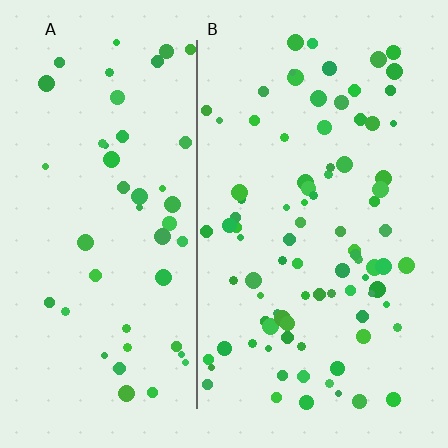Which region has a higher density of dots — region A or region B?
B (the right).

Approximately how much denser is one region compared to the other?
Approximately 1.8× — region B over region A.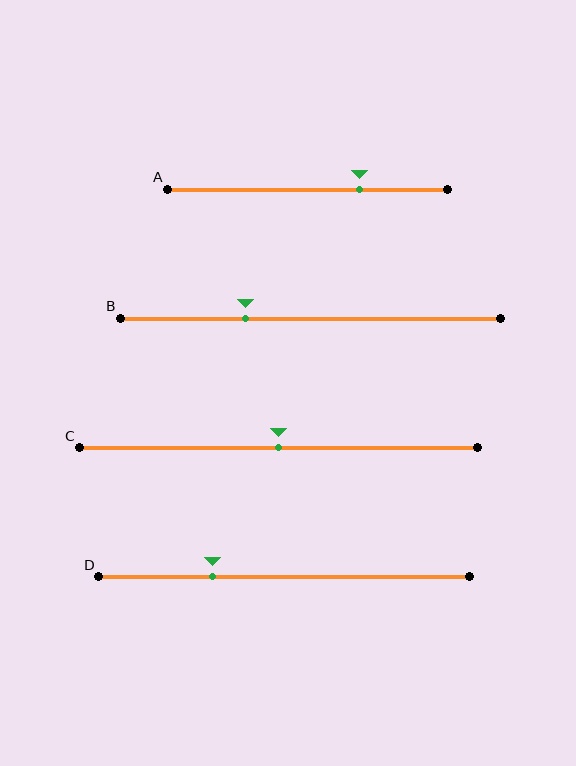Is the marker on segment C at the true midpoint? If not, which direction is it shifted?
Yes, the marker on segment C is at the true midpoint.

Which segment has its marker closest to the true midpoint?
Segment C has its marker closest to the true midpoint.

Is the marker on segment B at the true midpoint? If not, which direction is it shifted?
No, the marker on segment B is shifted to the left by about 17% of the segment length.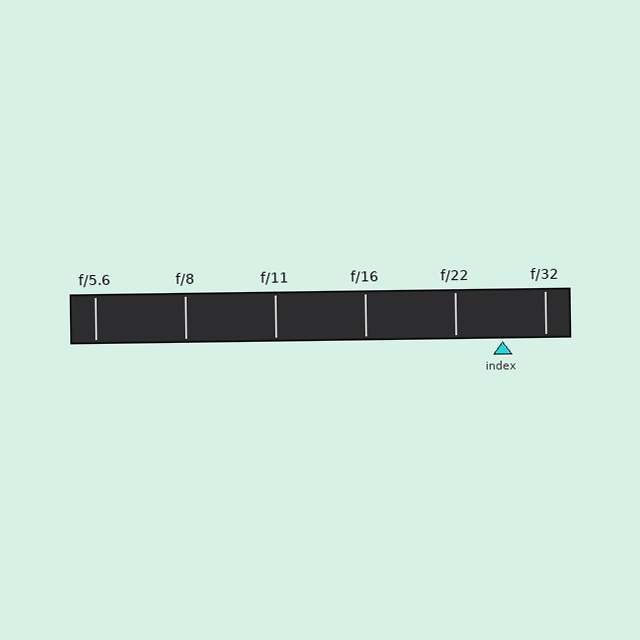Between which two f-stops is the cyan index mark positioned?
The index mark is between f/22 and f/32.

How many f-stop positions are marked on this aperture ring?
There are 6 f-stop positions marked.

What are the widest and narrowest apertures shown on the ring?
The widest aperture shown is f/5.6 and the narrowest is f/32.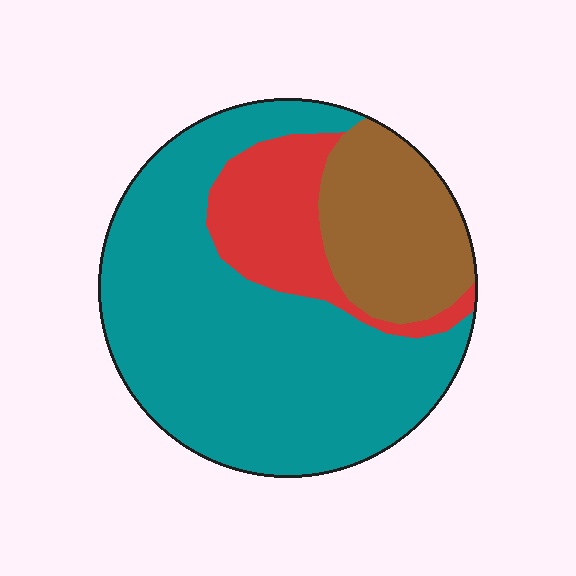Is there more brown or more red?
Brown.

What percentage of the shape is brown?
Brown takes up about one fifth (1/5) of the shape.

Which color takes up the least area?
Red, at roughly 15%.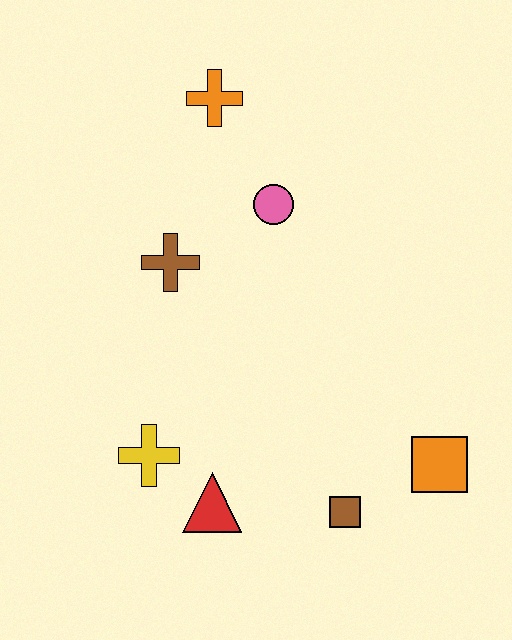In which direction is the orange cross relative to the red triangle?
The orange cross is above the red triangle.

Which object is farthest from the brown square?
The orange cross is farthest from the brown square.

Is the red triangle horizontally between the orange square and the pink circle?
No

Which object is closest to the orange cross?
The pink circle is closest to the orange cross.